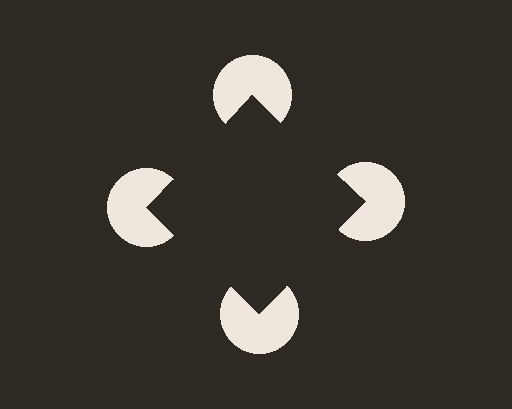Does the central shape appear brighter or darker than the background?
It typically appears slightly darker than the background, even though no actual brightness change is drawn.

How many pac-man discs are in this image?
There are 4 — one at each vertex of the illusory square.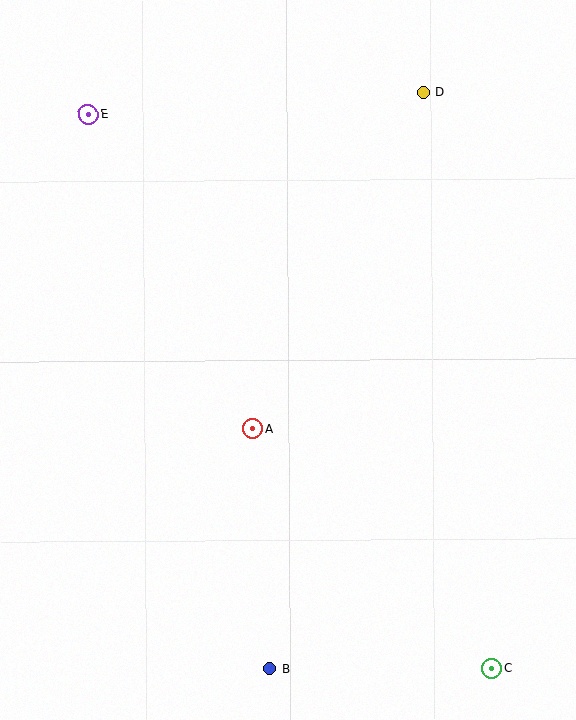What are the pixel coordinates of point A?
Point A is at (253, 429).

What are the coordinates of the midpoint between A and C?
The midpoint between A and C is at (372, 549).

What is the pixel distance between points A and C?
The distance between A and C is 337 pixels.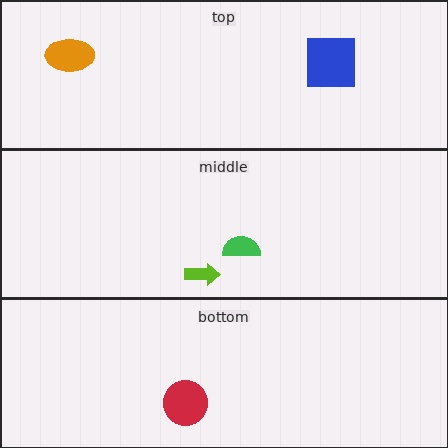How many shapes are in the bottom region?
1.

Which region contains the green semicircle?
The middle region.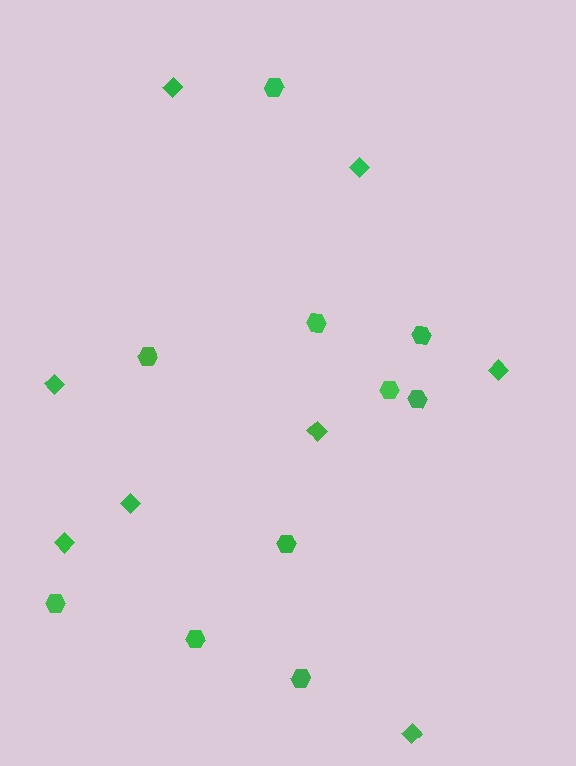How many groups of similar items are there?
There are 2 groups: one group of hexagons (10) and one group of diamonds (8).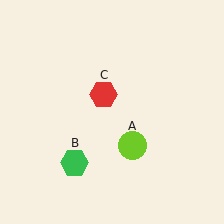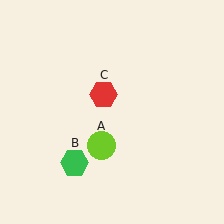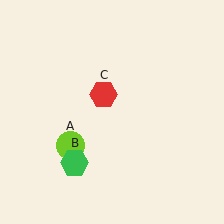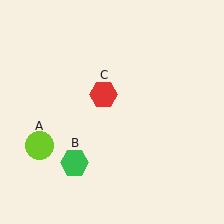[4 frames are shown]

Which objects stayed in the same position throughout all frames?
Green hexagon (object B) and red hexagon (object C) remained stationary.